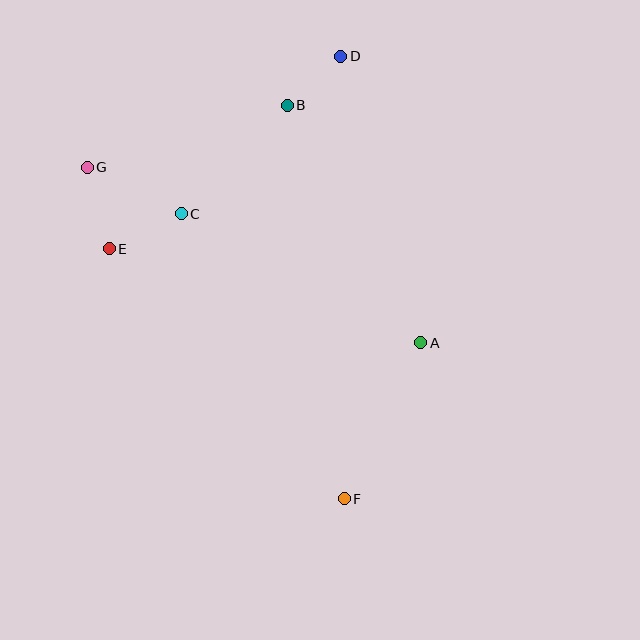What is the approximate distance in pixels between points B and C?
The distance between B and C is approximately 152 pixels.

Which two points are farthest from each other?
Points D and F are farthest from each other.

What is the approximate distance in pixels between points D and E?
The distance between D and E is approximately 301 pixels.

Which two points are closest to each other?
Points B and D are closest to each other.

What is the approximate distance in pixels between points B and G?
The distance between B and G is approximately 209 pixels.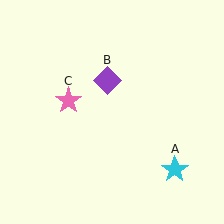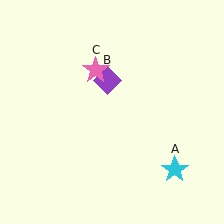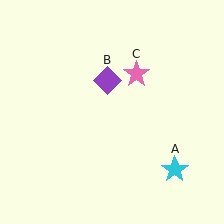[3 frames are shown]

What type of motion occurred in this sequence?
The pink star (object C) rotated clockwise around the center of the scene.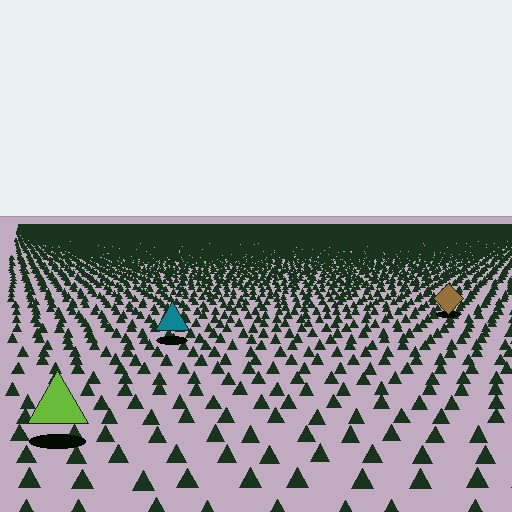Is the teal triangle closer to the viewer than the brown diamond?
Yes. The teal triangle is closer — you can tell from the texture gradient: the ground texture is coarser near it.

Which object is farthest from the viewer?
The brown diamond is farthest from the viewer. It appears smaller and the ground texture around it is denser.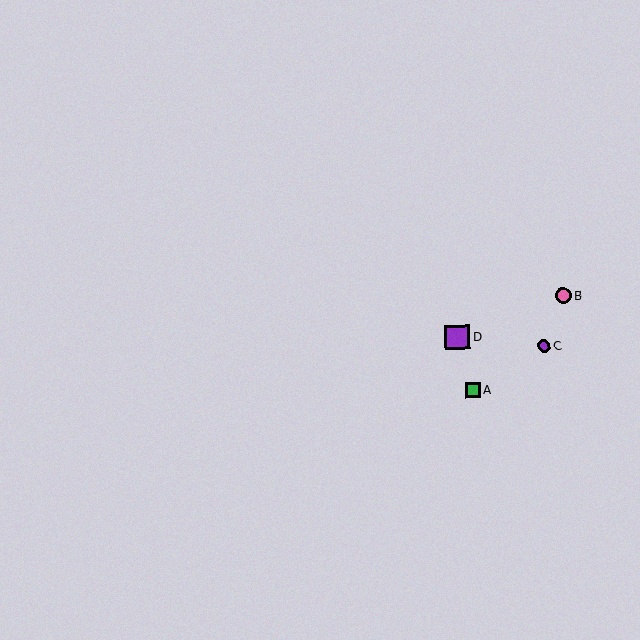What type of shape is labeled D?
Shape D is a purple square.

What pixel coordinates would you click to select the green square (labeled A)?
Click at (473, 390) to select the green square A.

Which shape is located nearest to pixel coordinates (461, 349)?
The purple square (labeled D) at (458, 337) is nearest to that location.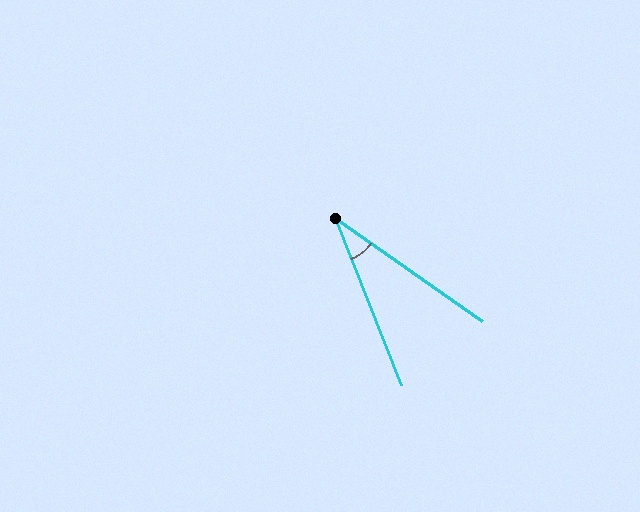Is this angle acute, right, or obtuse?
It is acute.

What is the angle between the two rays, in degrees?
Approximately 34 degrees.